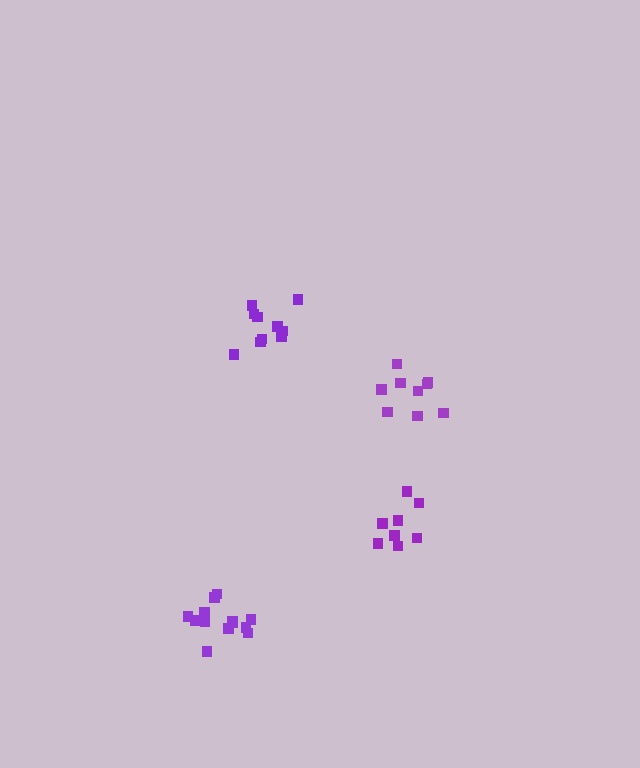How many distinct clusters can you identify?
There are 4 distinct clusters.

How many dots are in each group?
Group 1: 8 dots, Group 2: 10 dots, Group 3: 13 dots, Group 4: 9 dots (40 total).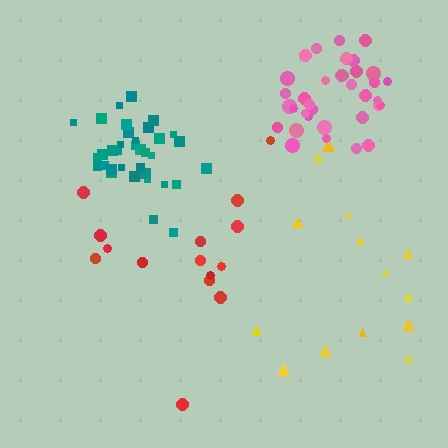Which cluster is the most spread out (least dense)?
Red.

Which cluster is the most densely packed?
Pink.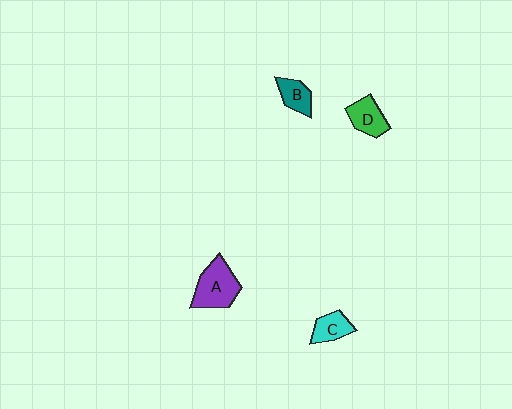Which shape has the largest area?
Shape A (purple).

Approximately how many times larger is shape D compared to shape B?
Approximately 1.3 times.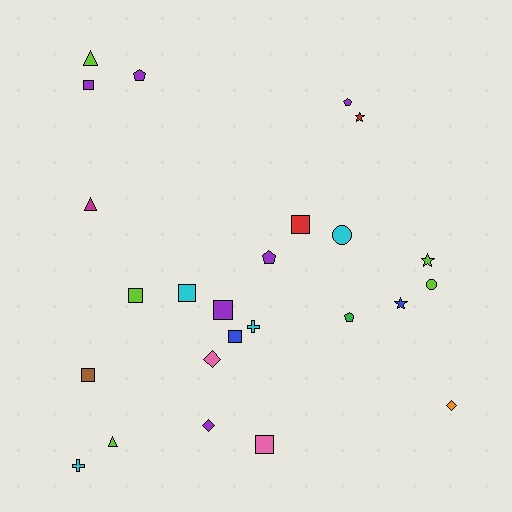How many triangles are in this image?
There are 3 triangles.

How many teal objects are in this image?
There are no teal objects.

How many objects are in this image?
There are 25 objects.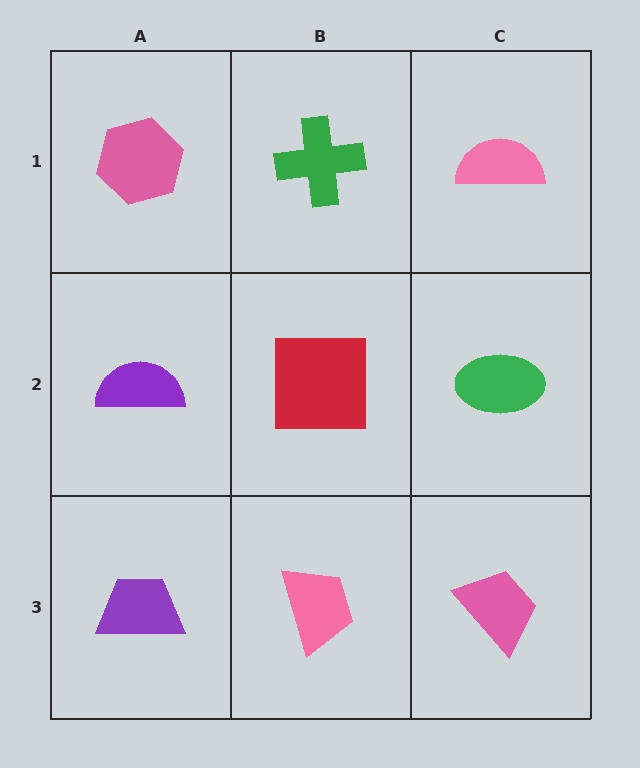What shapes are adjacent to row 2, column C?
A pink semicircle (row 1, column C), a pink trapezoid (row 3, column C), a red square (row 2, column B).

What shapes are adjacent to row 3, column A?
A purple semicircle (row 2, column A), a pink trapezoid (row 3, column B).